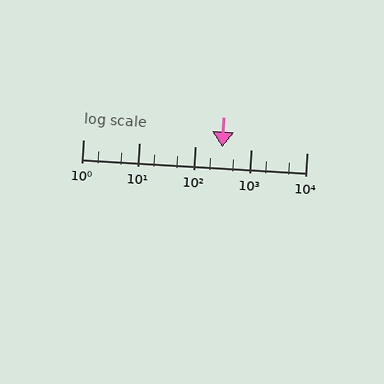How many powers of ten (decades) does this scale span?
The scale spans 4 decades, from 1 to 10000.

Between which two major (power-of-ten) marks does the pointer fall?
The pointer is between 100 and 1000.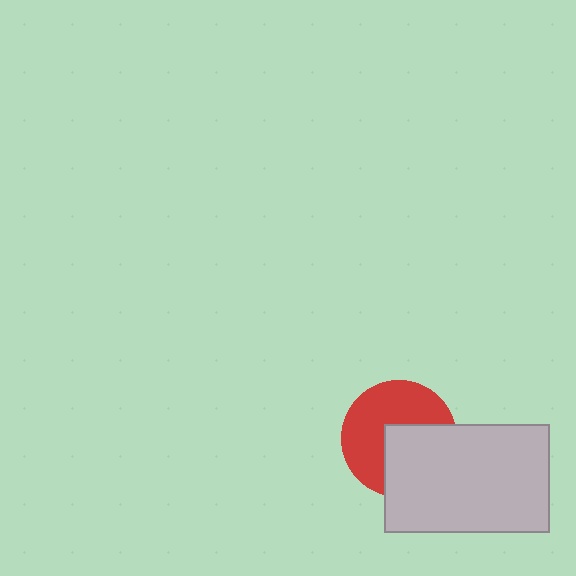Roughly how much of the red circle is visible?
About half of it is visible (roughly 56%).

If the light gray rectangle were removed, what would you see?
You would see the complete red circle.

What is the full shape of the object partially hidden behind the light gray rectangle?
The partially hidden object is a red circle.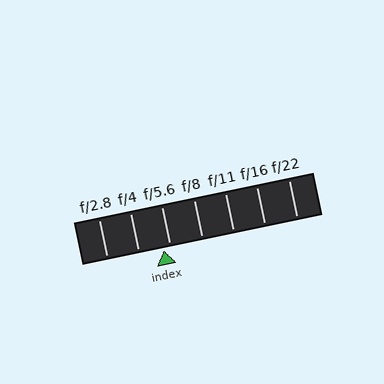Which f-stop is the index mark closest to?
The index mark is closest to f/5.6.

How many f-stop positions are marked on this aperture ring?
There are 7 f-stop positions marked.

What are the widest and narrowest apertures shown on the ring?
The widest aperture shown is f/2.8 and the narrowest is f/22.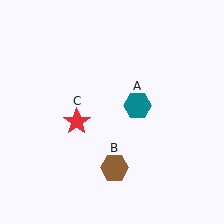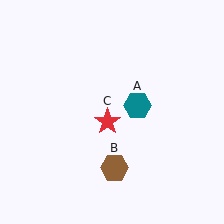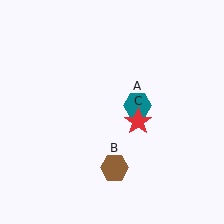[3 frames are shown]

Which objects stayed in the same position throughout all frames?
Teal hexagon (object A) and brown hexagon (object B) remained stationary.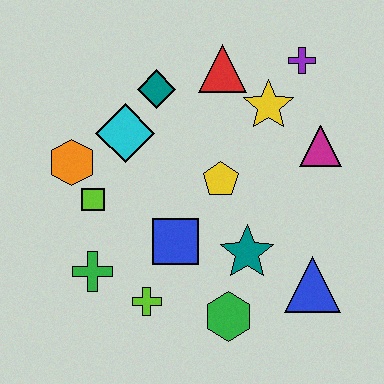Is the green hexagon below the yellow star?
Yes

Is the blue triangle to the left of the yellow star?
No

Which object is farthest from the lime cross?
The purple cross is farthest from the lime cross.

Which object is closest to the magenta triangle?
The yellow star is closest to the magenta triangle.